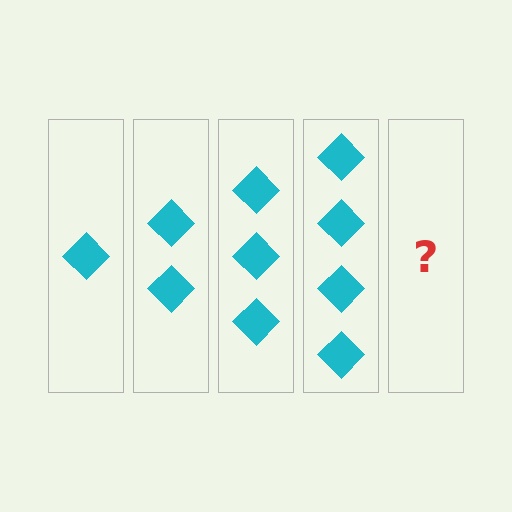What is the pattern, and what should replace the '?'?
The pattern is that each step adds one more diamond. The '?' should be 5 diamonds.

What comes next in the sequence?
The next element should be 5 diamonds.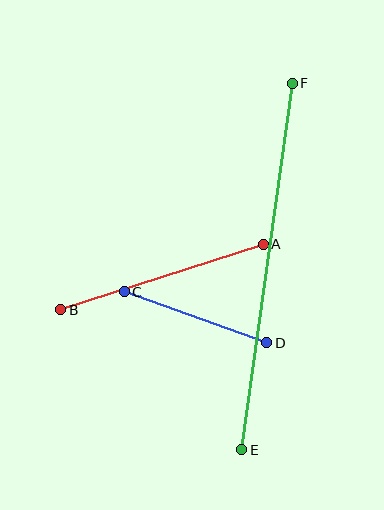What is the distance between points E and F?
The distance is approximately 370 pixels.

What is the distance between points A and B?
The distance is approximately 213 pixels.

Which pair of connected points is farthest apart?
Points E and F are farthest apart.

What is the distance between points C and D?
The distance is approximately 151 pixels.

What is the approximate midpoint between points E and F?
The midpoint is at approximately (267, 266) pixels.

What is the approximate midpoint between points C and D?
The midpoint is at approximately (195, 317) pixels.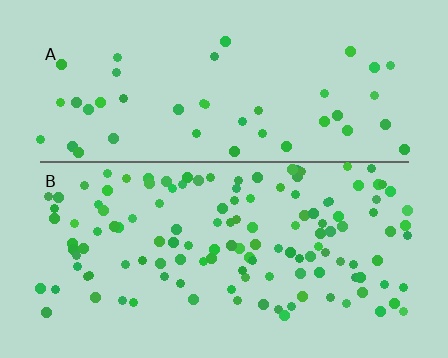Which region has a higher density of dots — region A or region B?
B (the bottom).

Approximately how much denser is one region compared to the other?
Approximately 2.9× — region B over region A.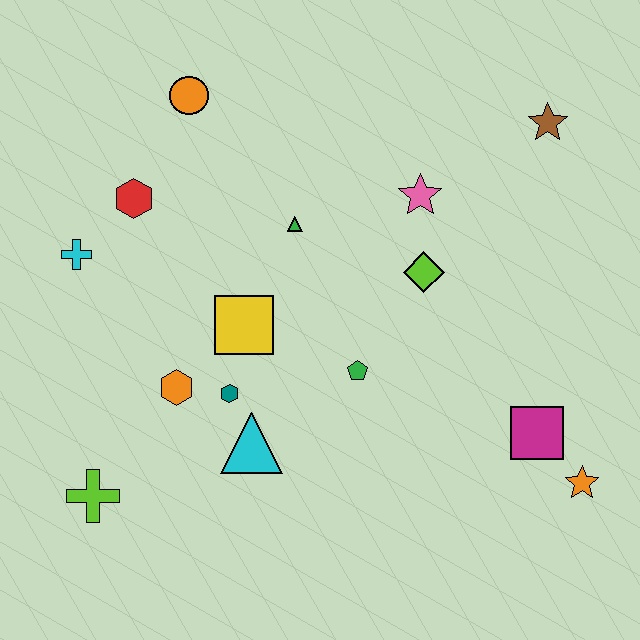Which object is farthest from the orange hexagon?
The brown star is farthest from the orange hexagon.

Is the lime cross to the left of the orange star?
Yes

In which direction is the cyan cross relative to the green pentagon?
The cyan cross is to the left of the green pentagon.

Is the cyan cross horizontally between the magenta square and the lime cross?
No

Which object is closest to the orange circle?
The red hexagon is closest to the orange circle.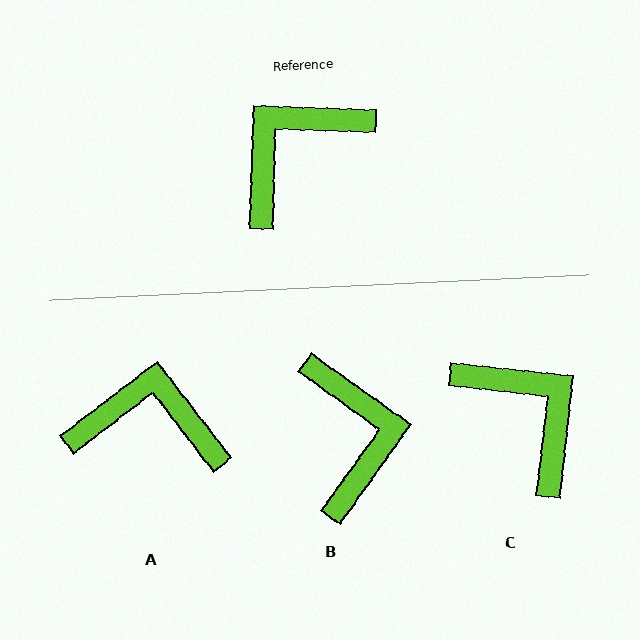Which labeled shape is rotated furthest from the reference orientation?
B, about 124 degrees away.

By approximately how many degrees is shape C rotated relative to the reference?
Approximately 95 degrees clockwise.